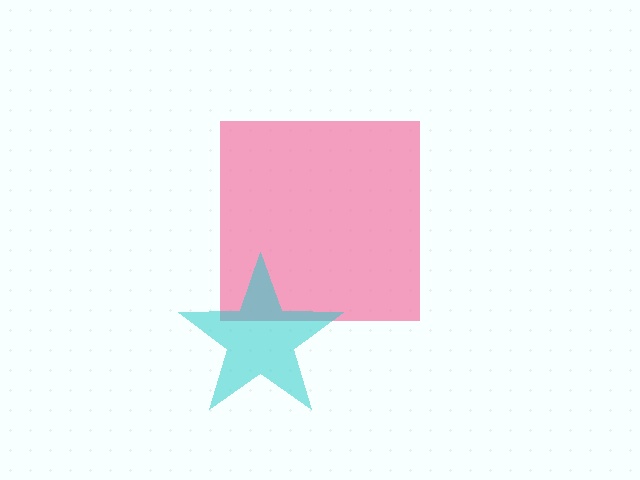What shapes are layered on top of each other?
The layered shapes are: a pink square, a cyan star.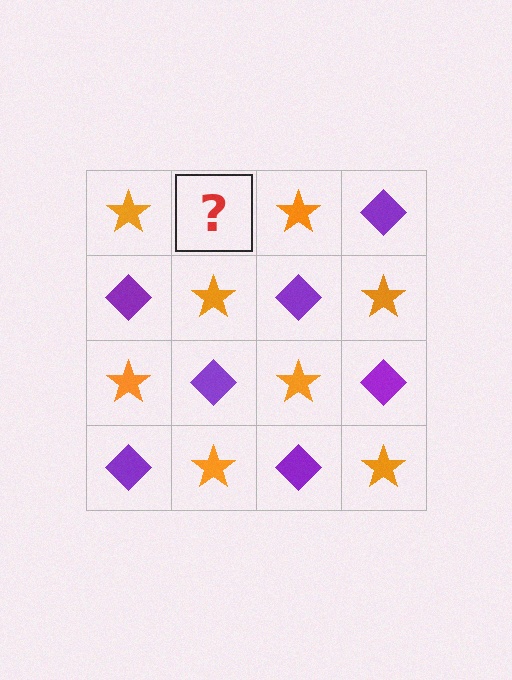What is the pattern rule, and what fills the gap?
The rule is that it alternates orange star and purple diamond in a checkerboard pattern. The gap should be filled with a purple diamond.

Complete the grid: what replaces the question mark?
The question mark should be replaced with a purple diamond.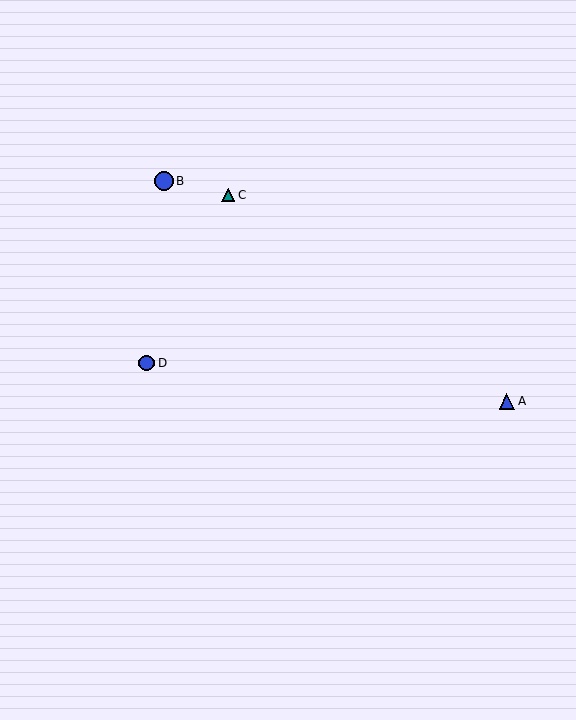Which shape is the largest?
The blue circle (labeled B) is the largest.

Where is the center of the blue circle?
The center of the blue circle is at (164, 181).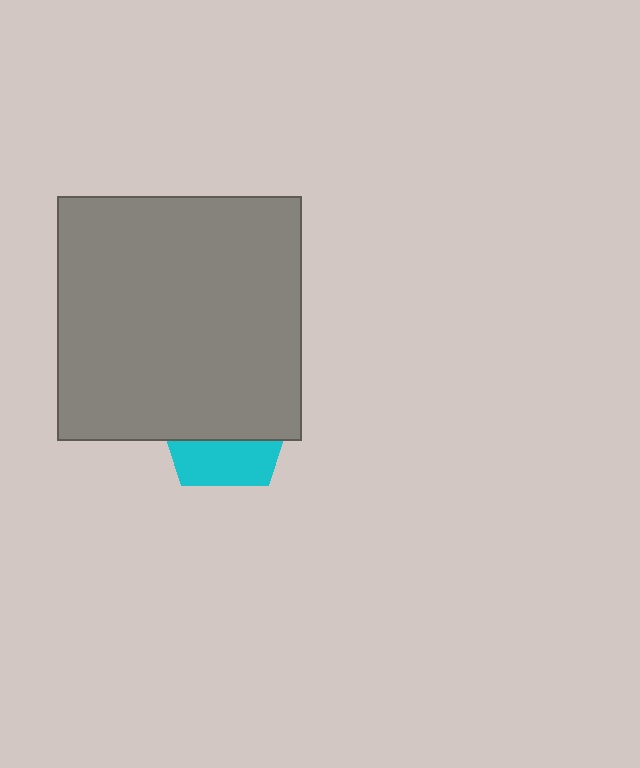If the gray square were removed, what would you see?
You would see the complete cyan pentagon.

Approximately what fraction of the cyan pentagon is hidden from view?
Roughly 66% of the cyan pentagon is hidden behind the gray square.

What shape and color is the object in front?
The object in front is a gray square.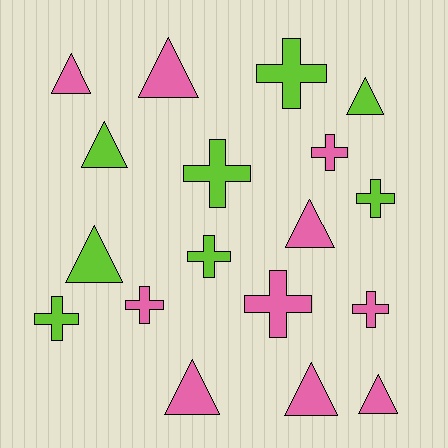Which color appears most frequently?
Pink, with 10 objects.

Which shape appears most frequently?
Cross, with 9 objects.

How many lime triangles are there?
There are 3 lime triangles.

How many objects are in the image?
There are 18 objects.